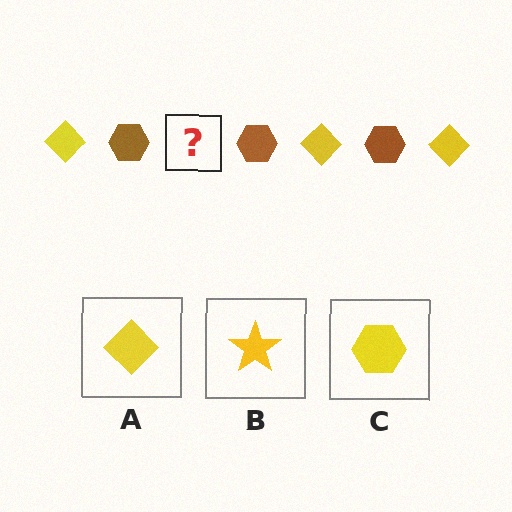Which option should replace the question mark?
Option A.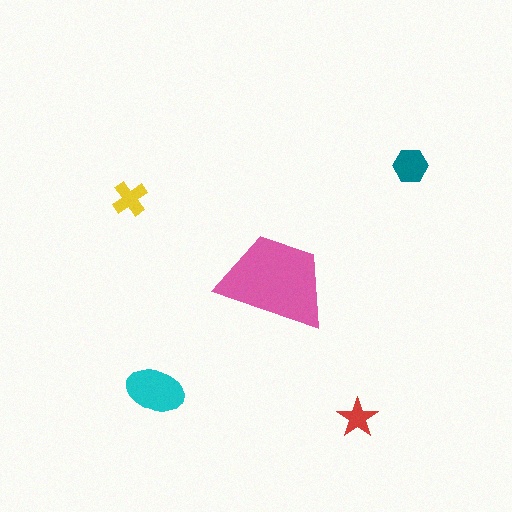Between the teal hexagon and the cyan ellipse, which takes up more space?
The cyan ellipse.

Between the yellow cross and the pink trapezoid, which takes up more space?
The pink trapezoid.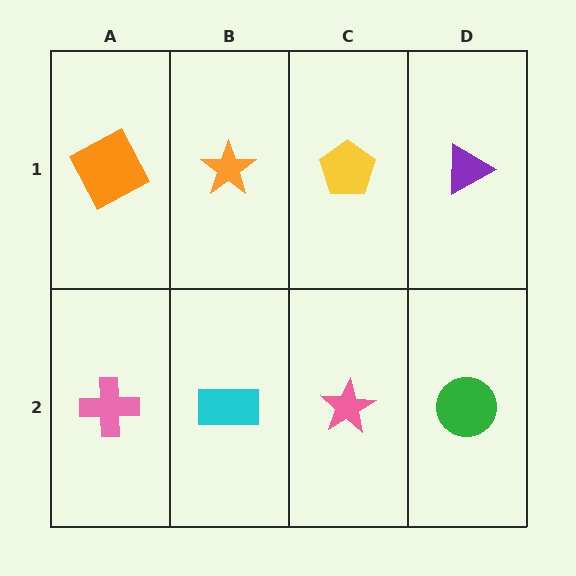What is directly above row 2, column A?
An orange square.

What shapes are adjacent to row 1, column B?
A cyan rectangle (row 2, column B), an orange square (row 1, column A), a yellow pentagon (row 1, column C).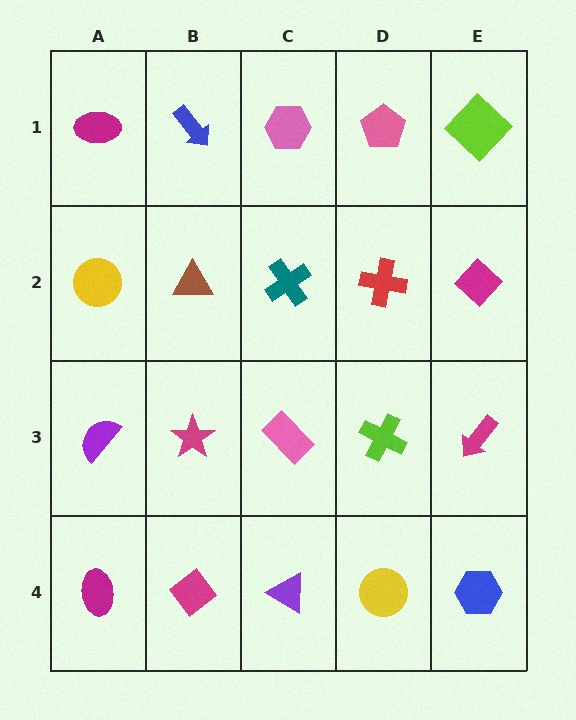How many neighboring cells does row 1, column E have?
2.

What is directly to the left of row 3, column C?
A magenta star.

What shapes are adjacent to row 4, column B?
A magenta star (row 3, column B), a magenta ellipse (row 4, column A), a purple triangle (row 4, column C).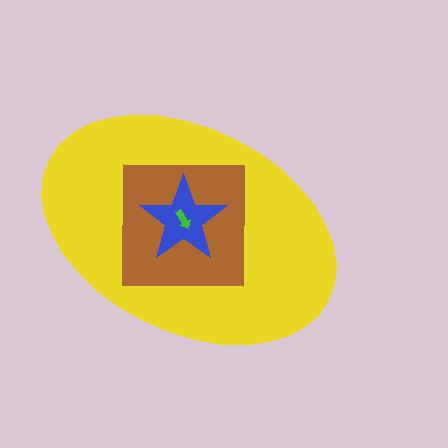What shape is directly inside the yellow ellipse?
The brown square.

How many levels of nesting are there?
4.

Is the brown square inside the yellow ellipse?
Yes.